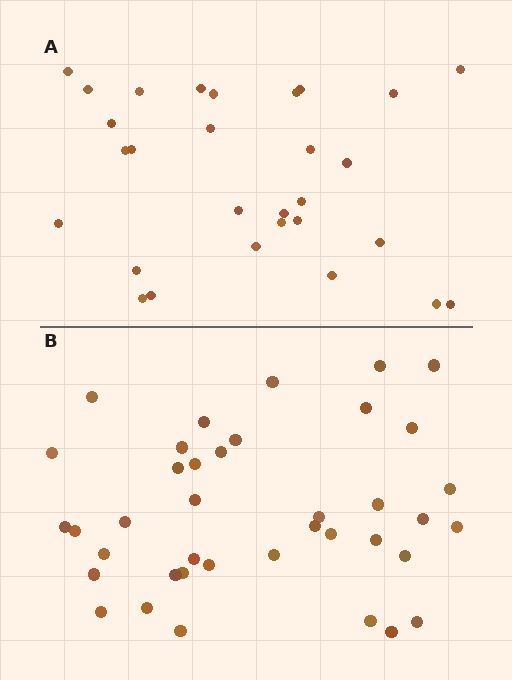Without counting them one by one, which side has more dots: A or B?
Region B (the bottom region) has more dots.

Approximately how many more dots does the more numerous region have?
Region B has roughly 10 or so more dots than region A.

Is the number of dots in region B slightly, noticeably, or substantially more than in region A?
Region B has noticeably more, but not dramatically so. The ratio is roughly 1.3 to 1.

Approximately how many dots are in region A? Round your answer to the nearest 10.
About 30 dots. (The exact count is 29, which rounds to 30.)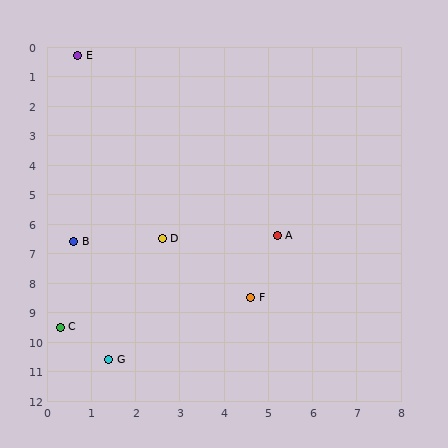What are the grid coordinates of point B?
Point B is at approximately (0.6, 6.6).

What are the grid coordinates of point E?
Point E is at approximately (0.7, 0.3).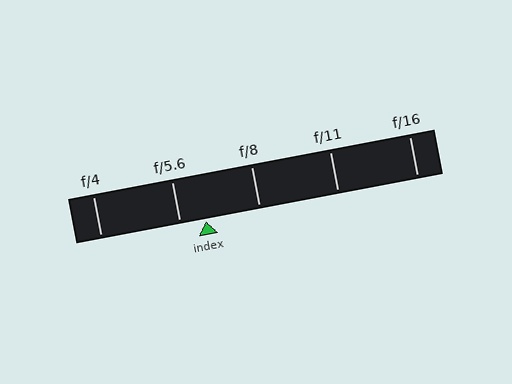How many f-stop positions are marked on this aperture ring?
There are 5 f-stop positions marked.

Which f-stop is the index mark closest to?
The index mark is closest to f/5.6.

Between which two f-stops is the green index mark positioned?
The index mark is between f/5.6 and f/8.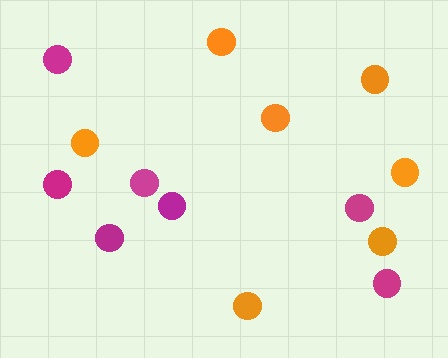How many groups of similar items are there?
There are 2 groups: one group of orange circles (7) and one group of magenta circles (7).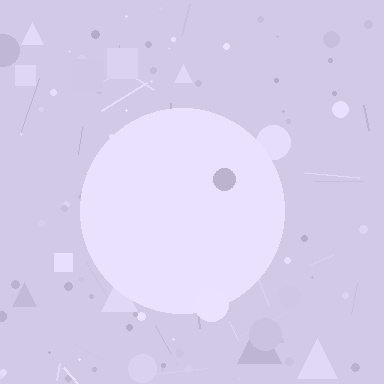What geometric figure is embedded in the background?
A circle is embedded in the background.